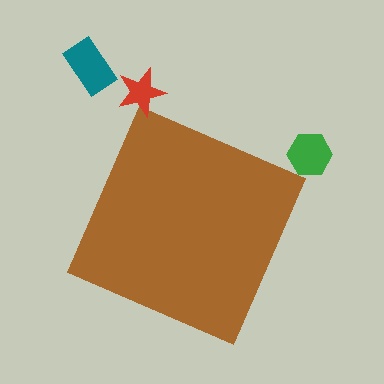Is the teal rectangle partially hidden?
No, the teal rectangle is fully visible.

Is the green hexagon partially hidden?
No, the green hexagon is fully visible.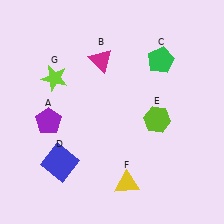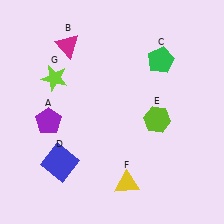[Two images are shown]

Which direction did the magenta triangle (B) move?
The magenta triangle (B) moved left.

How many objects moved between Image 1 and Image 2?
1 object moved between the two images.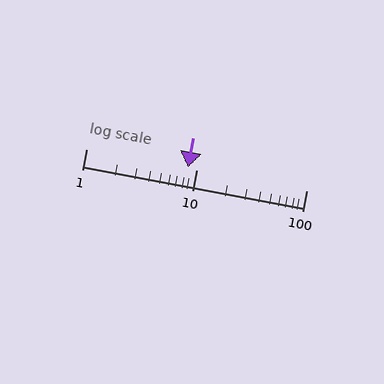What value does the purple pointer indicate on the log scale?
The pointer indicates approximately 8.4.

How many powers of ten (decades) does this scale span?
The scale spans 2 decades, from 1 to 100.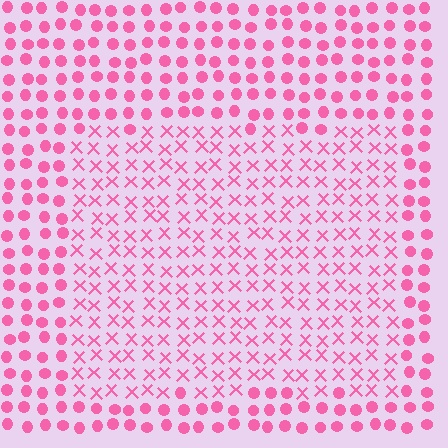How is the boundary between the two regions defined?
The boundary is defined by a change in element shape: X marks inside vs. circles outside. All elements share the same color and spacing.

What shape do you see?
I see a rectangle.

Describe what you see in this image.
The image is filled with small pink elements arranged in a uniform grid. A rectangle-shaped region contains X marks, while the surrounding area contains circles. The boundary is defined purely by the change in element shape.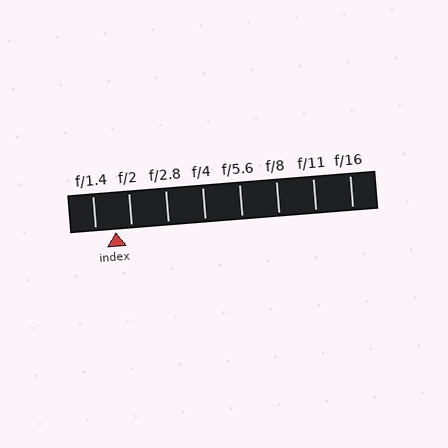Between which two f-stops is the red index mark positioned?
The index mark is between f/1.4 and f/2.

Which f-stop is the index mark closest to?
The index mark is closest to f/2.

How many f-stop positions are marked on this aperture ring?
There are 8 f-stop positions marked.